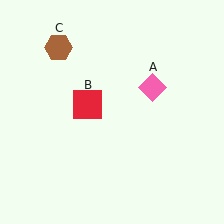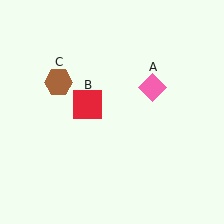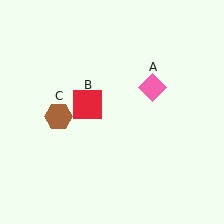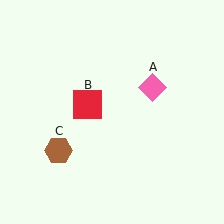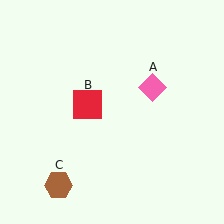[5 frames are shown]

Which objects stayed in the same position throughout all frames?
Pink diamond (object A) and red square (object B) remained stationary.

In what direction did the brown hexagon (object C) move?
The brown hexagon (object C) moved down.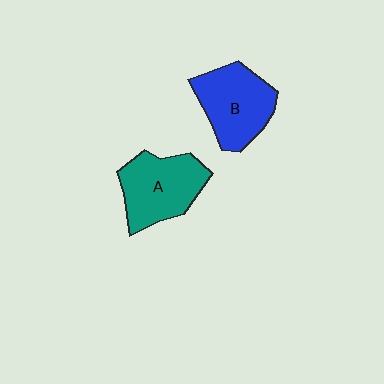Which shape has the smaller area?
Shape B (blue).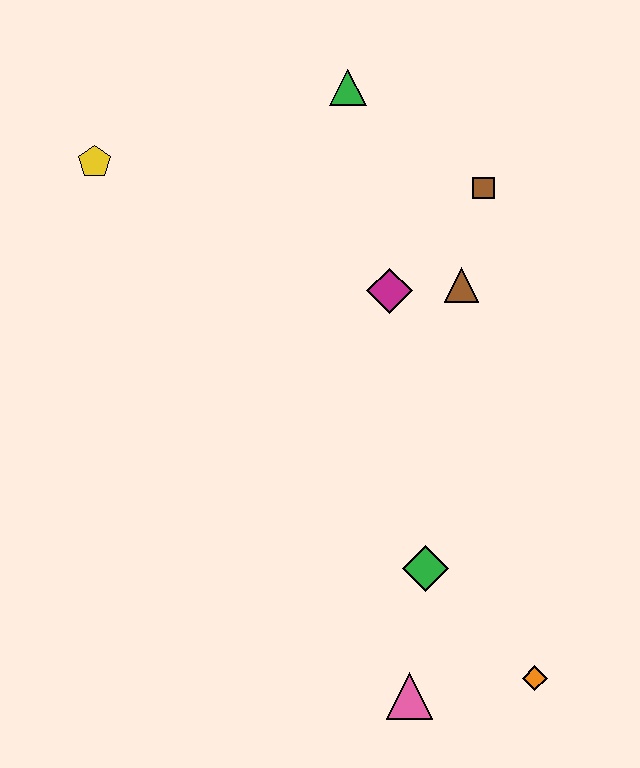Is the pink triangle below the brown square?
Yes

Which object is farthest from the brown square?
The pink triangle is farthest from the brown square.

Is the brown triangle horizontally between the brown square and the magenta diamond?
Yes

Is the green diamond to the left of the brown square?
Yes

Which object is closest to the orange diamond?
The pink triangle is closest to the orange diamond.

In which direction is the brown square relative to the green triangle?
The brown square is to the right of the green triangle.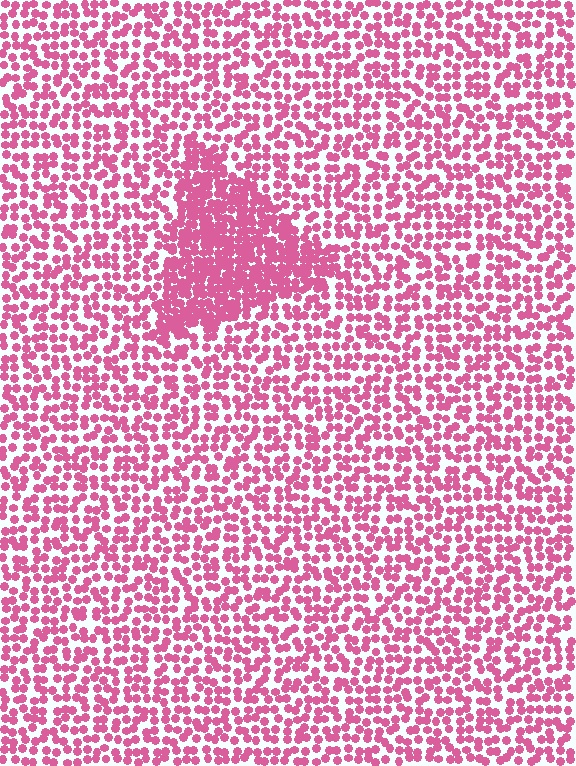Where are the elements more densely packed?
The elements are more densely packed inside the triangle boundary.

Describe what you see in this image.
The image contains small pink elements arranged at two different densities. A triangle-shaped region is visible where the elements are more densely packed than the surrounding area.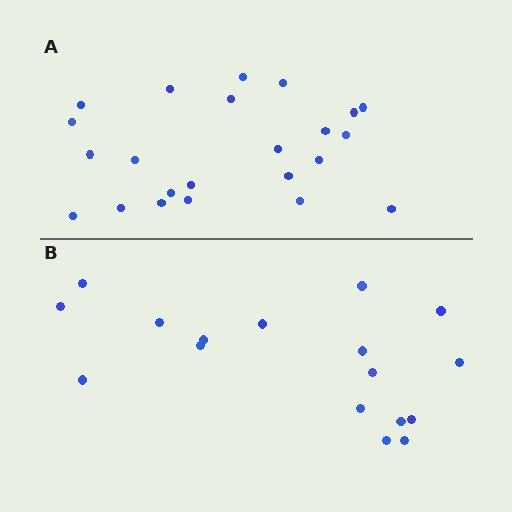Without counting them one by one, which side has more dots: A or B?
Region A (the top region) has more dots.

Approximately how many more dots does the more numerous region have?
Region A has about 6 more dots than region B.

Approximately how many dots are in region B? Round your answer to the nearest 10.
About 20 dots. (The exact count is 17, which rounds to 20.)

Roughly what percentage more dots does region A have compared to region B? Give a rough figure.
About 35% more.